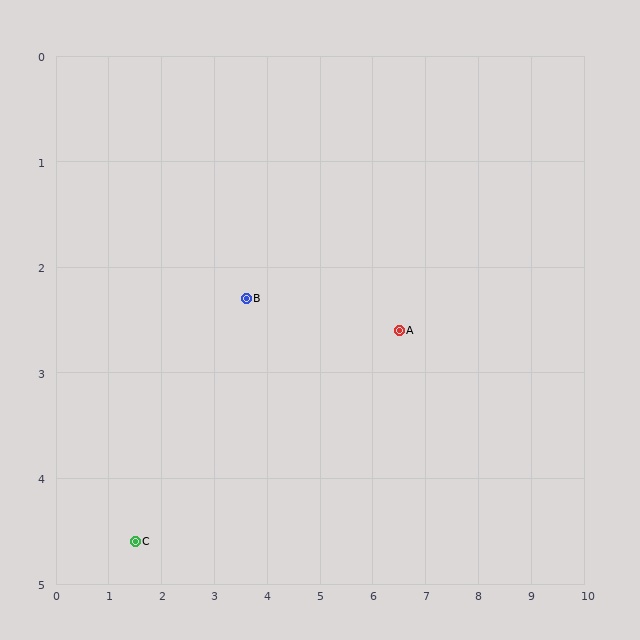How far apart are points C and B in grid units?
Points C and B are about 3.1 grid units apart.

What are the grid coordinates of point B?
Point B is at approximately (3.6, 2.3).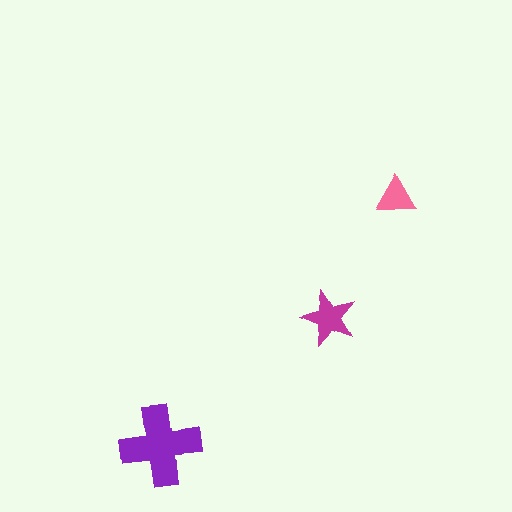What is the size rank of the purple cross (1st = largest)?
1st.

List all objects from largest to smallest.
The purple cross, the magenta star, the pink triangle.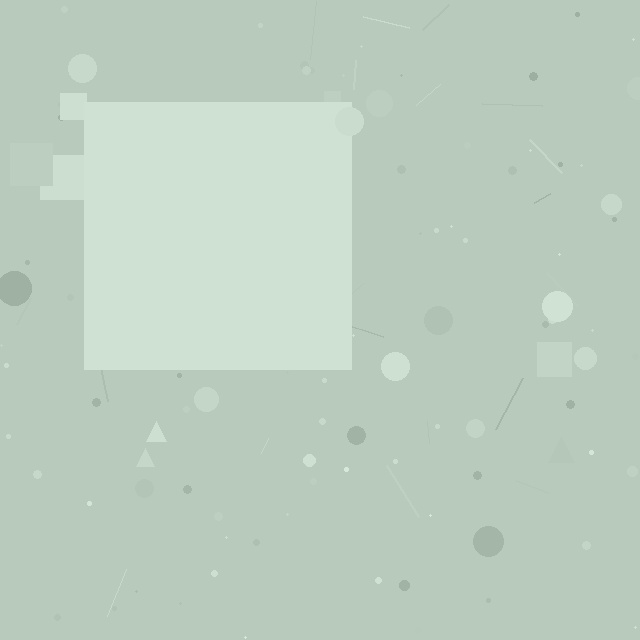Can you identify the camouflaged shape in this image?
The camouflaged shape is a square.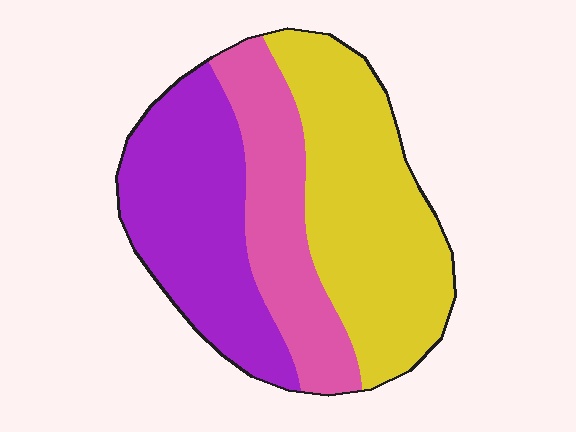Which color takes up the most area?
Yellow, at roughly 40%.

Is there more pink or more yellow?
Yellow.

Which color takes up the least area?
Pink, at roughly 25%.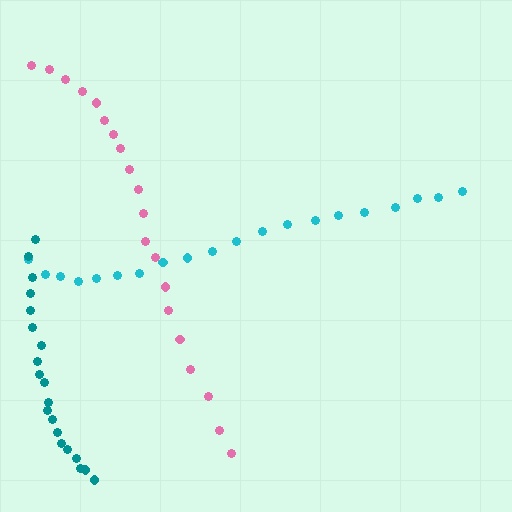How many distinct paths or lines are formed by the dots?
There are 3 distinct paths.